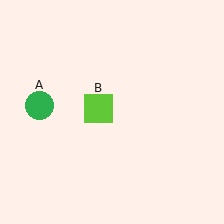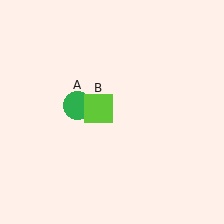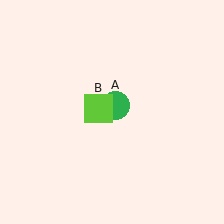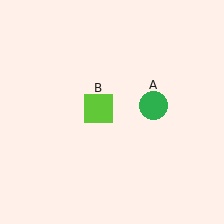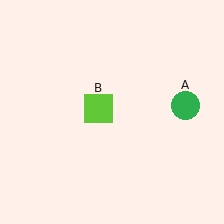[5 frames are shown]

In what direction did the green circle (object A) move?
The green circle (object A) moved right.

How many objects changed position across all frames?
1 object changed position: green circle (object A).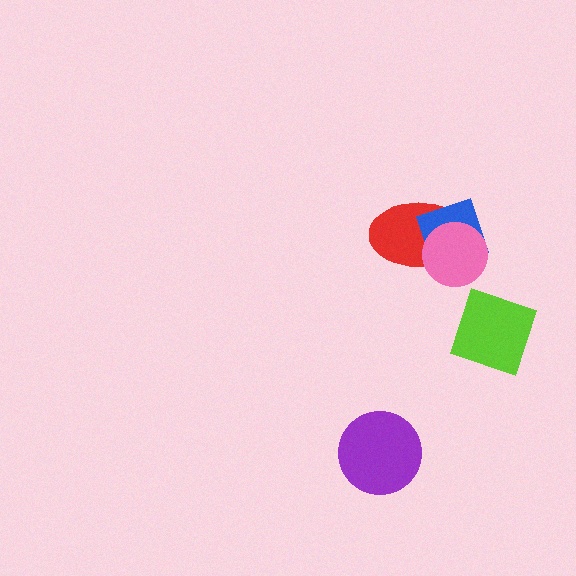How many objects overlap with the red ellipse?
2 objects overlap with the red ellipse.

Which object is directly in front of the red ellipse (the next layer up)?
The blue diamond is directly in front of the red ellipse.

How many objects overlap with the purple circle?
0 objects overlap with the purple circle.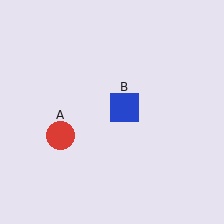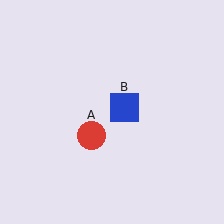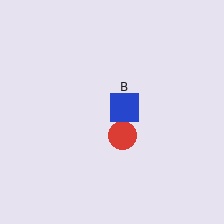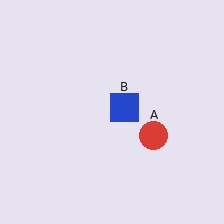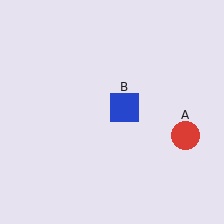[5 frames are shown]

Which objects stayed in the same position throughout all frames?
Blue square (object B) remained stationary.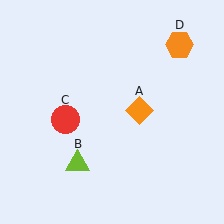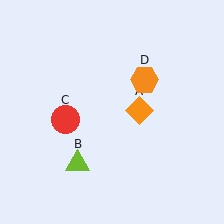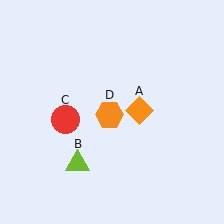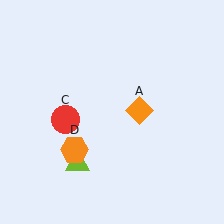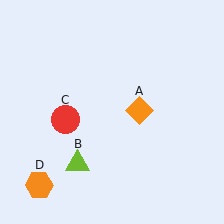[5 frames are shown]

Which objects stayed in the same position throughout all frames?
Orange diamond (object A) and lime triangle (object B) and red circle (object C) remained stationary.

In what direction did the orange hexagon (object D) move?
The orange hexagon (object D) moved down and to the left.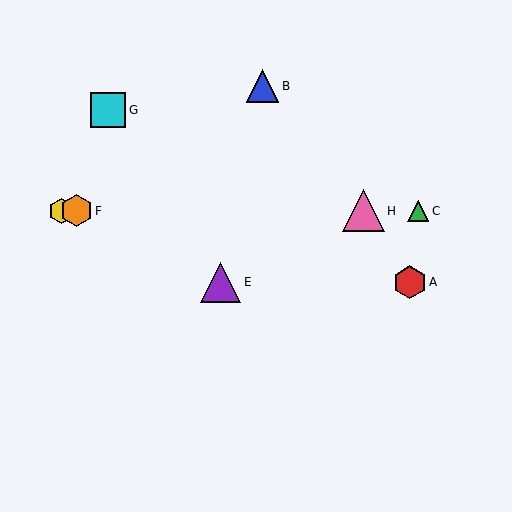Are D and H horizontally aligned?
Yes, both are at y≈211.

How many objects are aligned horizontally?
4 objects (C, D, F, H) are aligned horizontally.